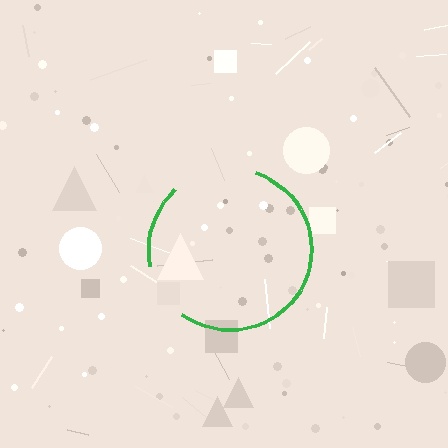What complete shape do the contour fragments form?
The contour fragments form a circle.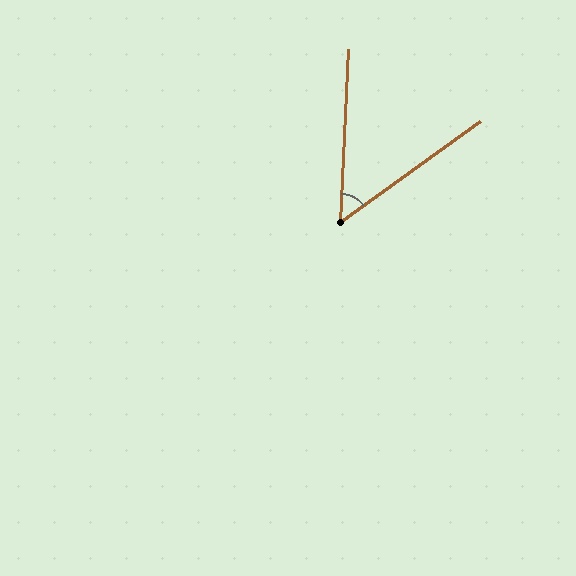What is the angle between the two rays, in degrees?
Approximately 52 degrees.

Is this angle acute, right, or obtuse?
It is acute.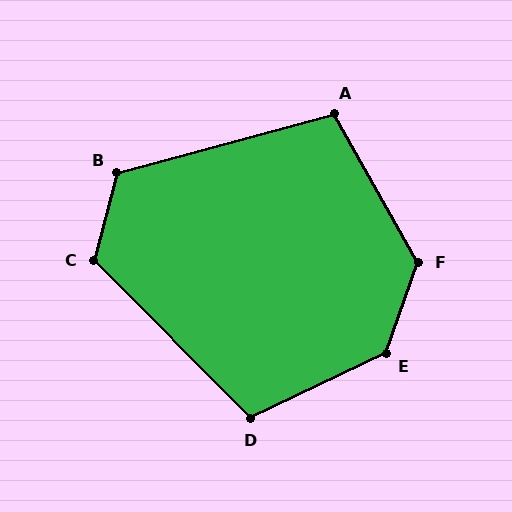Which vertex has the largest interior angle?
E, at approximately 135 degrees.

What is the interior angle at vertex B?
Approximately 120 degrees (obtuse).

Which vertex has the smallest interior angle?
A, at approximately 104 degrees.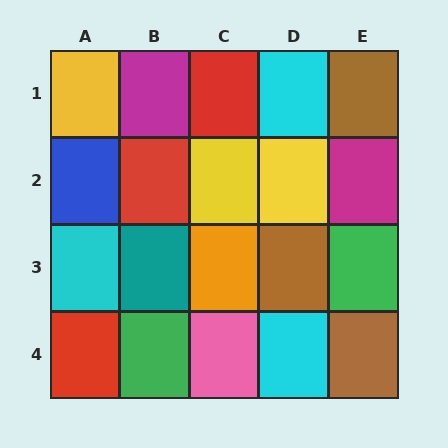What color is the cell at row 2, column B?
Red.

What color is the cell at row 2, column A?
Blue.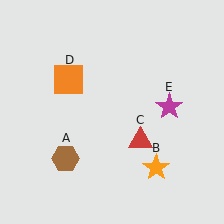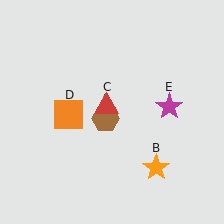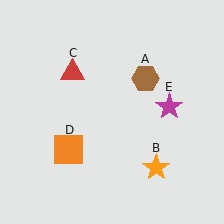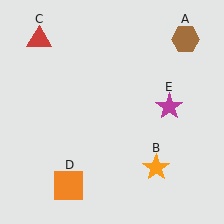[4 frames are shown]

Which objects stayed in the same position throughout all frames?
Orange star (object B) and magenta star (object E) remained stationary.